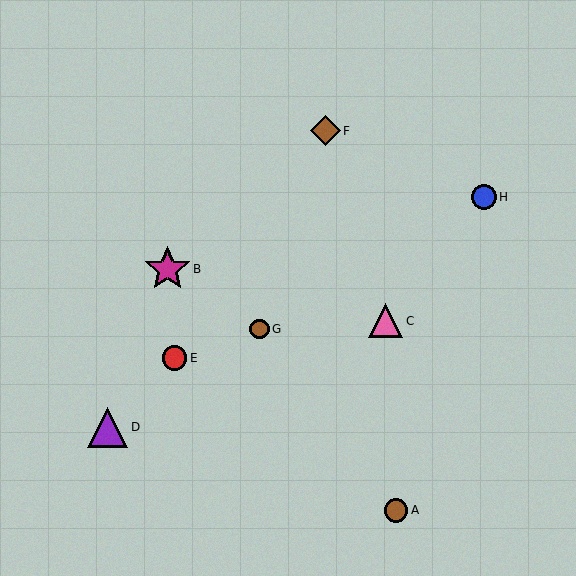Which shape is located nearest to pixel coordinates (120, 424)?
The purple triangle (labeled D) at (108, 427) is nearest to that location.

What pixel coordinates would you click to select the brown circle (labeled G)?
Click at (259, 329) to select the brown circle G.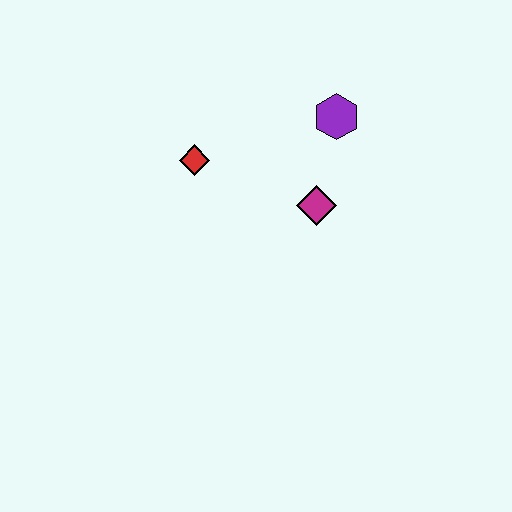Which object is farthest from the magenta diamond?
The red diamond is farthest from the magenta diamond.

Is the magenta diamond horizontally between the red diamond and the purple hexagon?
Yes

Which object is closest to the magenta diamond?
The purple hexagon is closest to the magenta diamond.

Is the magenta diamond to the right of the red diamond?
Yes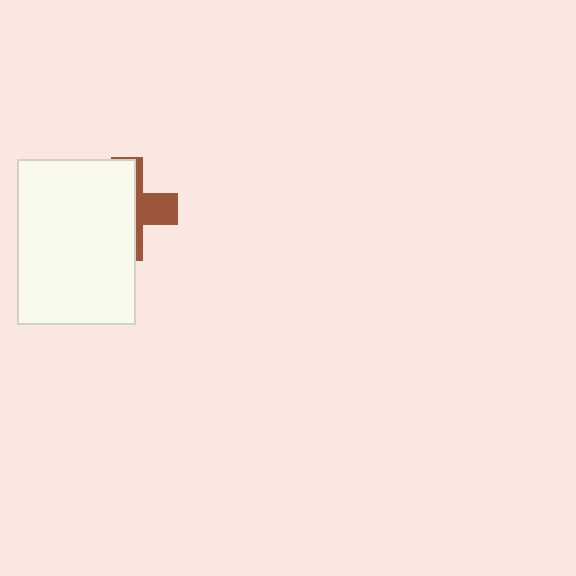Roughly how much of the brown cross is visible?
A small part of it is visible (roughly 35%).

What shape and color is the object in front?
The object in front is a white rectangle.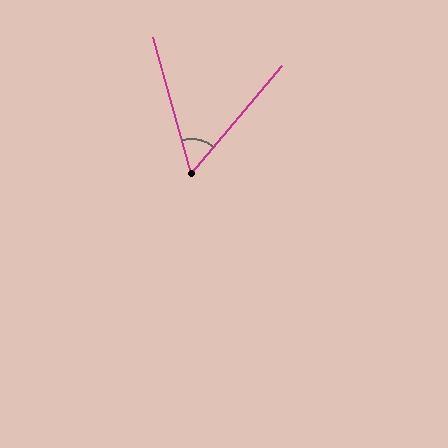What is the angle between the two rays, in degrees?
Approximately 56 degrees.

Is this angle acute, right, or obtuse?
It is acute.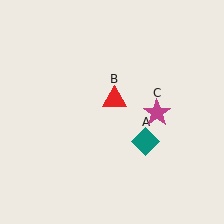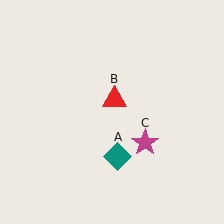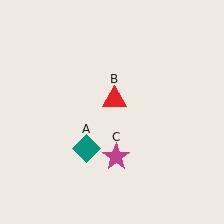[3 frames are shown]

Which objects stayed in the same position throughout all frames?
Red triangle (object B) remained stationary.